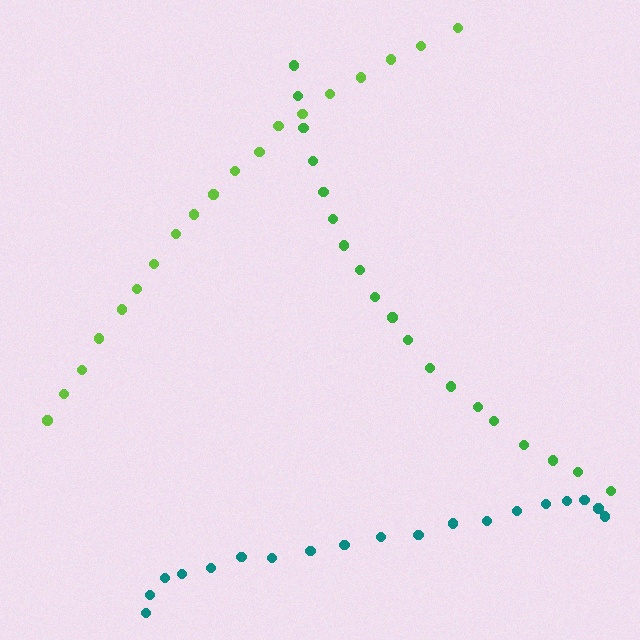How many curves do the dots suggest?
There are 3 distinct paths.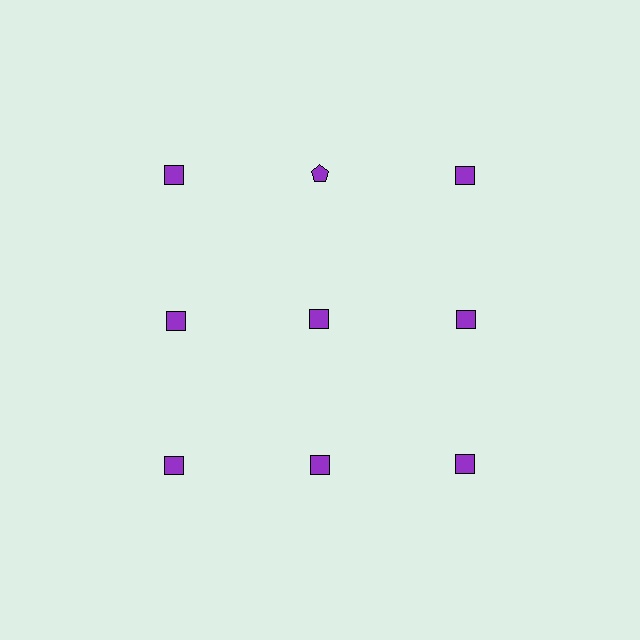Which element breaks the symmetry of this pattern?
The purple pentagon in the top row, second from left column breaks the symmetry. All other shapes are purple squares.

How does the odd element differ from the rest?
It has a different shape: pentagon instead of square.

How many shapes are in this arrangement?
There are 9 shapes arranged in a grid pattern.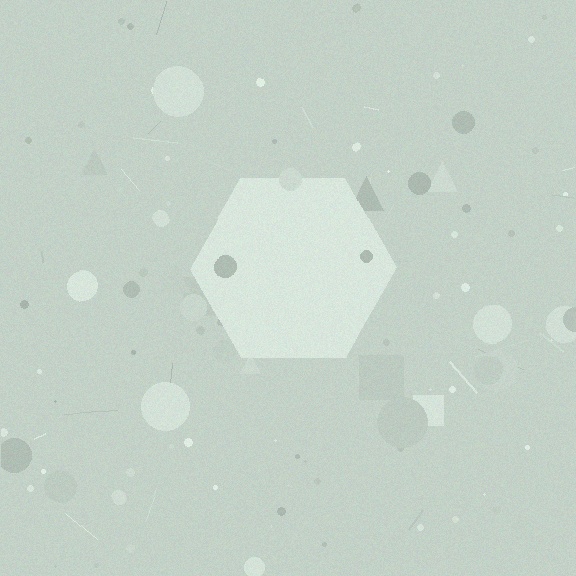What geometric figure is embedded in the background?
A hexagon is embedded in the background.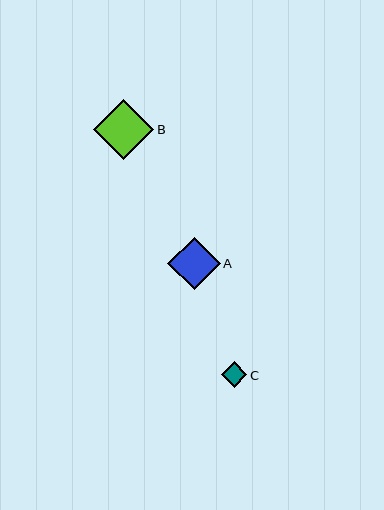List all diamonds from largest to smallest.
From largest to smallest: B, A, C.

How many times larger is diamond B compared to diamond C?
Diamond B is approximately 2.4 times the size of diamond C.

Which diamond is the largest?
Diamond B is the largest with a size of approximately 60 pixels.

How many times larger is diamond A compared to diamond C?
Diamond A is approximately 2.0 times the size of diamond C.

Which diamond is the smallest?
Diamond C is the smallest with a size of approximately 26 pixels.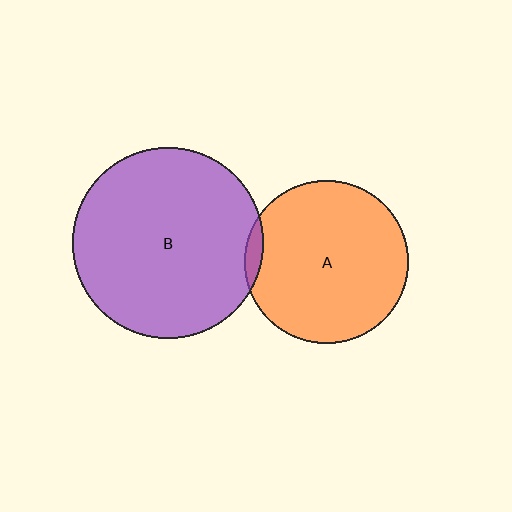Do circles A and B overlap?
Yes.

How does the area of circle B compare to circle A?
Approximately 1.4 times.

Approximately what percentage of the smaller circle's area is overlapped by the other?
Approximately 5%.